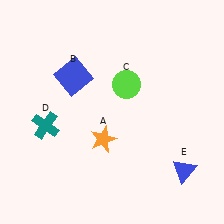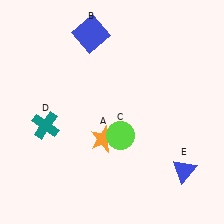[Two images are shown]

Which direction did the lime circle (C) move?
The lime circle (C) moved down.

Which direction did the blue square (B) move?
The blue square (B) moved up.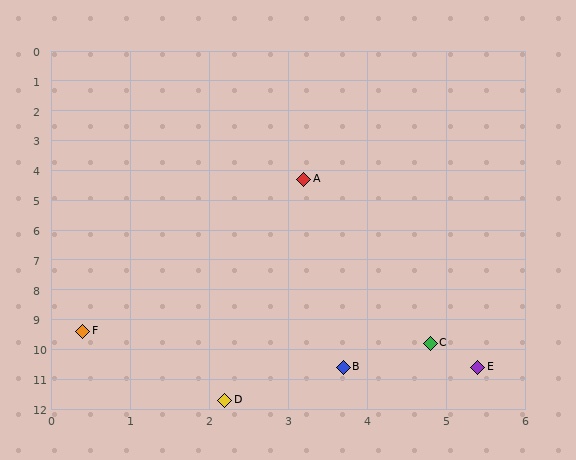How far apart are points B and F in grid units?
Points B and F are about 3.5 grid units apart.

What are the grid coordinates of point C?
Point C is at approximately (4.8, 9.8).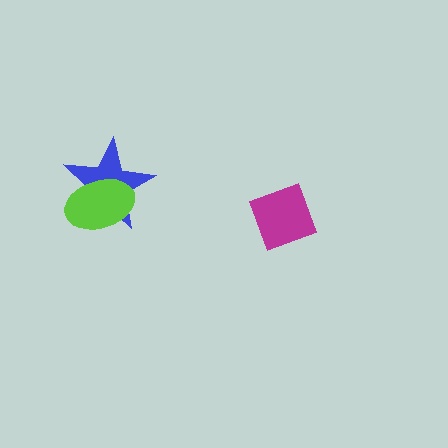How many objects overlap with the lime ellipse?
1 object overlaps with the lime ellipse.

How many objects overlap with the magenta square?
0 objects overlap with the magenta square.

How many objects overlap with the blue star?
1 object overlaps with the blue star.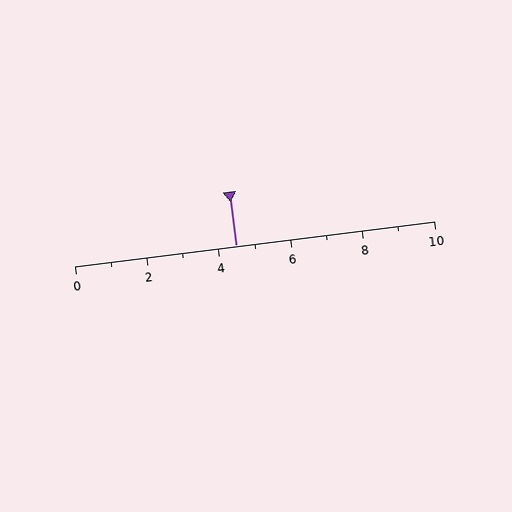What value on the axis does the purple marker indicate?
The marker indicates approximately 4.5.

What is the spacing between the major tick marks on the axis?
The major ticks are spaced 2 apart.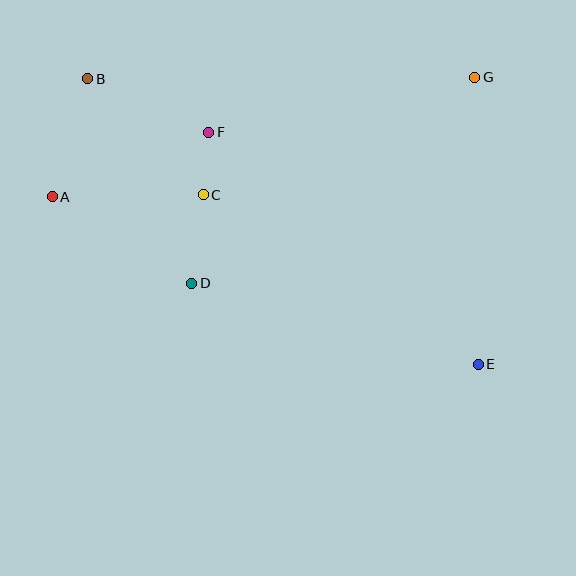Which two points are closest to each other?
Points C and F are closest to each other.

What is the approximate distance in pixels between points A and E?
The distance between A and E is approximately 458 pixels.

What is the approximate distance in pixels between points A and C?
The distance between A and C is approximately 151 pixels.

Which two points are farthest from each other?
Points B and E are farthest from each other.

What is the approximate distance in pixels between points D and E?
The distance between D and E is approximately 298 pixels.